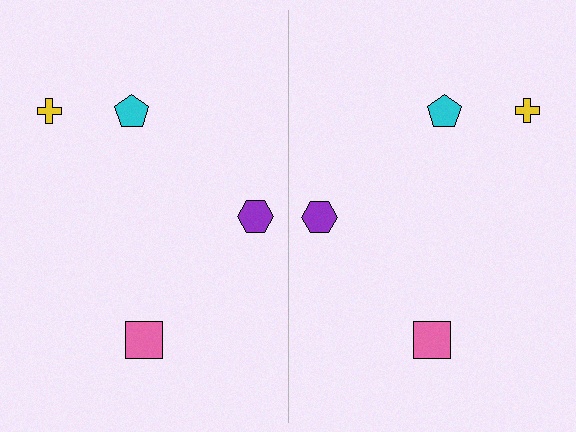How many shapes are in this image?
There are 8 shapes in this image.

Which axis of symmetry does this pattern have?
The pattern has a vertical axis of symmetry running through the center of the image.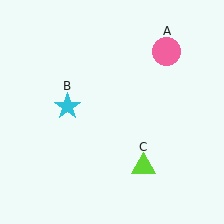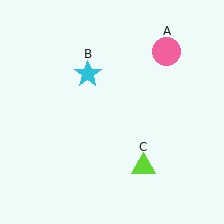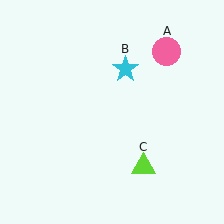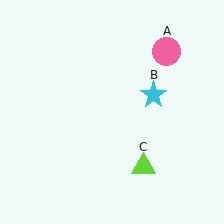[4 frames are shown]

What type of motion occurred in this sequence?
The cyan star (object B) rotated clockwise around the center of the scene.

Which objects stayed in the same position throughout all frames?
Pink circle (object A) and lime triangle (object C) remained stationary.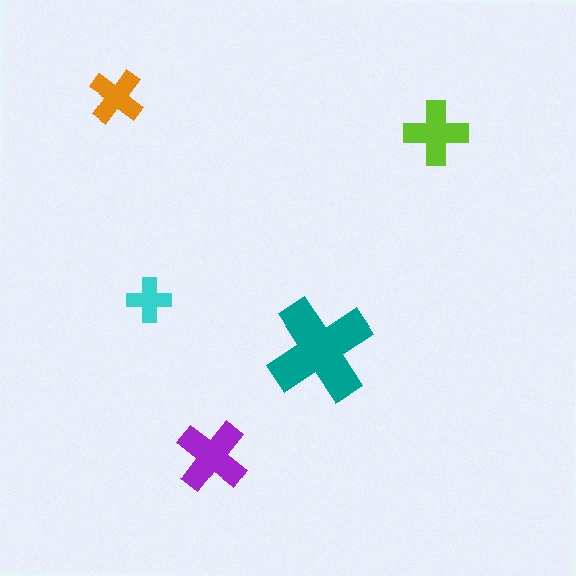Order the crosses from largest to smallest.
the teal one, the purple one, the lime one, the orange one, the cyan one.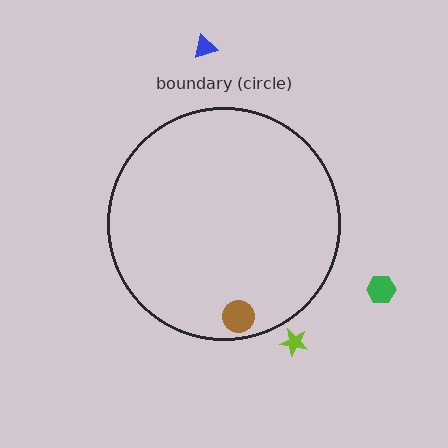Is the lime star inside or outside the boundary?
Outside.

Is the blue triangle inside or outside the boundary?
Outside.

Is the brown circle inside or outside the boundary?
Inside.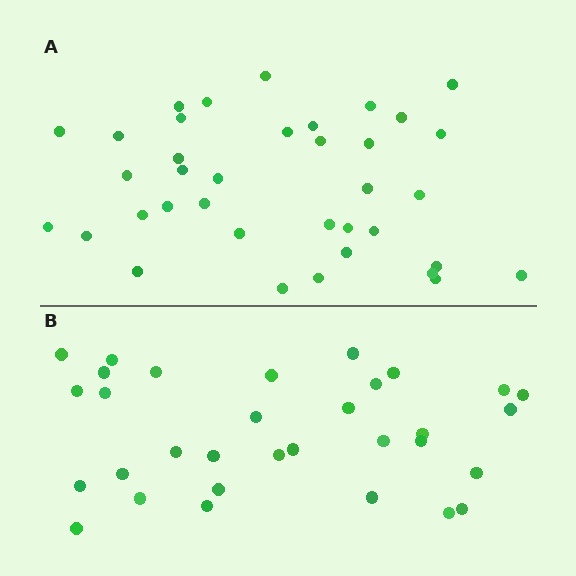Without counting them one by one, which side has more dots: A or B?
Region A (the top region) has more dots.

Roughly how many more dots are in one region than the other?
Region A has about 5 more dots than region B.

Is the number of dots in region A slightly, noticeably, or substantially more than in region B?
Region A has only slightly more — the two regions are fairly close. The ratio is roughly 1.2 to 1.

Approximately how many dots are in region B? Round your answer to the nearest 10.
About 30 dots. (The exact count is 32, which rounds to 30.)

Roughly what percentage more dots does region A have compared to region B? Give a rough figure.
About 15% more.